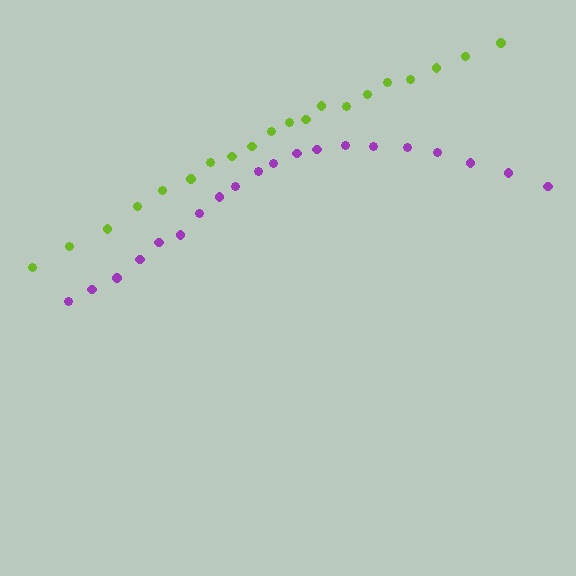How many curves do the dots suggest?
There are 2 distinct paths.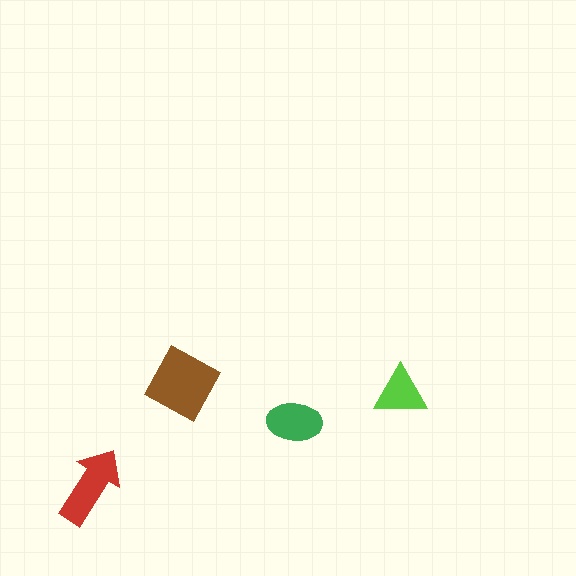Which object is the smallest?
The lime triangle.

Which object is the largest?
The brown square.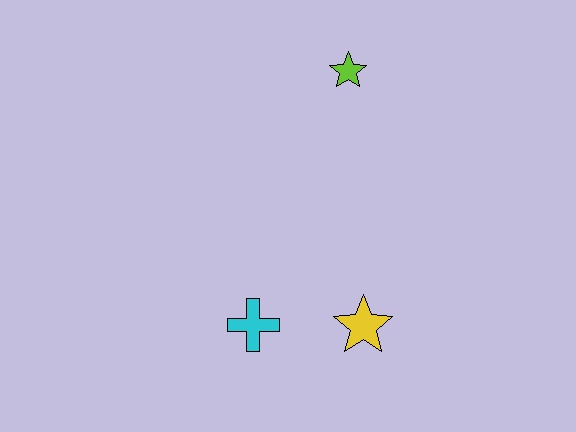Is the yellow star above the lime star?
No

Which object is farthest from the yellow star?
The lime star is farthest from the yellow star.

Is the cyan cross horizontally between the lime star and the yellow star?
No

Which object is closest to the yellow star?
The cyan cross is closest to the yellow star.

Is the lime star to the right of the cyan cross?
Yes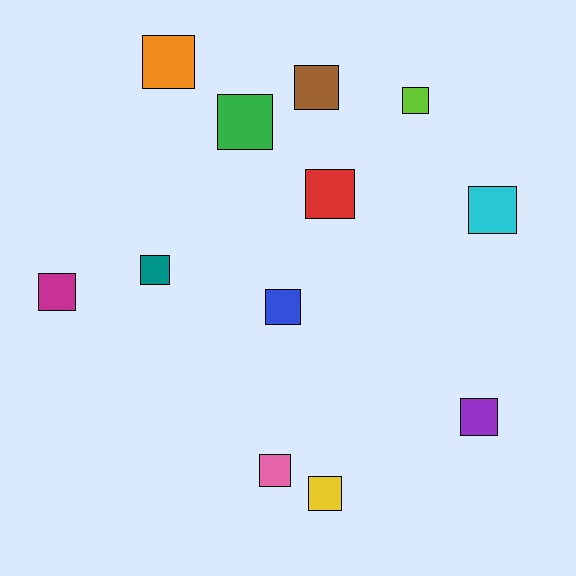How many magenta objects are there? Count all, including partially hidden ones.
There is 1 magenta object.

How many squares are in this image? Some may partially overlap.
There are 12 squares.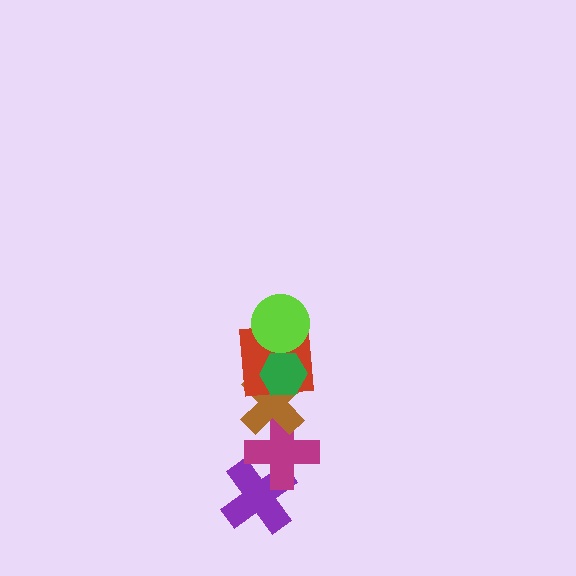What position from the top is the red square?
The red square is 3rd from the top.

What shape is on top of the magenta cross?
The brown cross is on top of the magenta cross.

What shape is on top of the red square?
The green hexagon is on top of the red square.